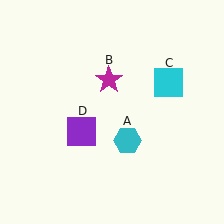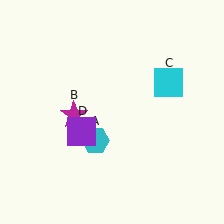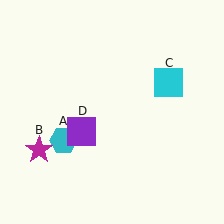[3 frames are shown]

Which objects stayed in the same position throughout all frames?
Cyan square (object C) and purple square (object D) remained stationary.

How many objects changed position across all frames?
2 objects changed position: cyan hexagon (object A), magenta star (object B).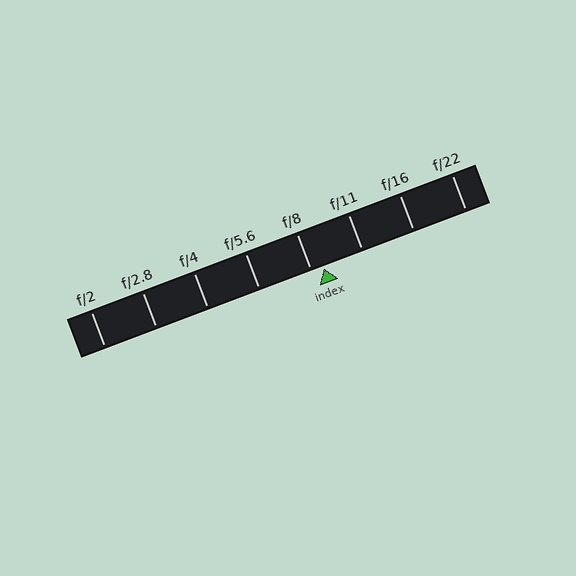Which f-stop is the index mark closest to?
The index mark is closest to f/8.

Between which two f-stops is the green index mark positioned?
The index mark is between f/8 and f/11.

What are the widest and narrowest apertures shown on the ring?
The widest aperture shown is f/2 and the narrowest is f/22.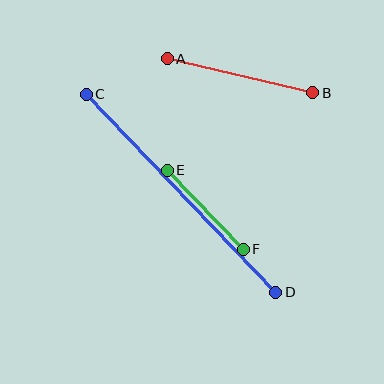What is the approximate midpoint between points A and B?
The midpoint is at approximately (240, 76) pixels.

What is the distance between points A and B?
The distance is approximately 149 pixels.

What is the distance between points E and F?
The distance is approximately 110 pixels.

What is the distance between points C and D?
The distance is approximately 274 pixels.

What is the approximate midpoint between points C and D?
The midpoint is at approximately (181, 193) pixels.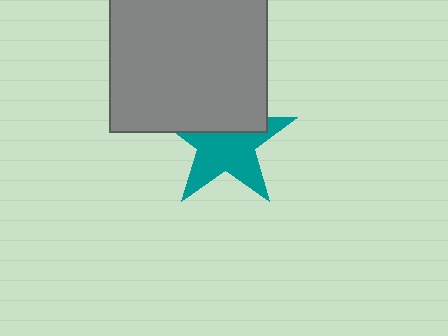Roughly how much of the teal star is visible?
About half of it is visible (roughly 61%).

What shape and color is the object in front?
The object in front is a gray square.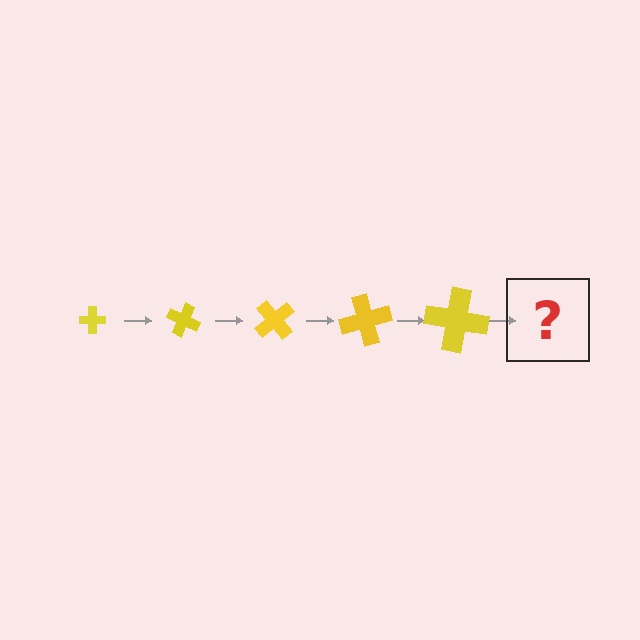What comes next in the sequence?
The next element should be a cross, larger than the previous one and rotated 125 degrees from the start.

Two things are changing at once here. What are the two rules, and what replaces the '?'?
The two rules are that the cross grows larger each step and it rotates 25 degrees each step. The '?' should be a cross, larger than the previous one and rotated 125 degrees from the start.